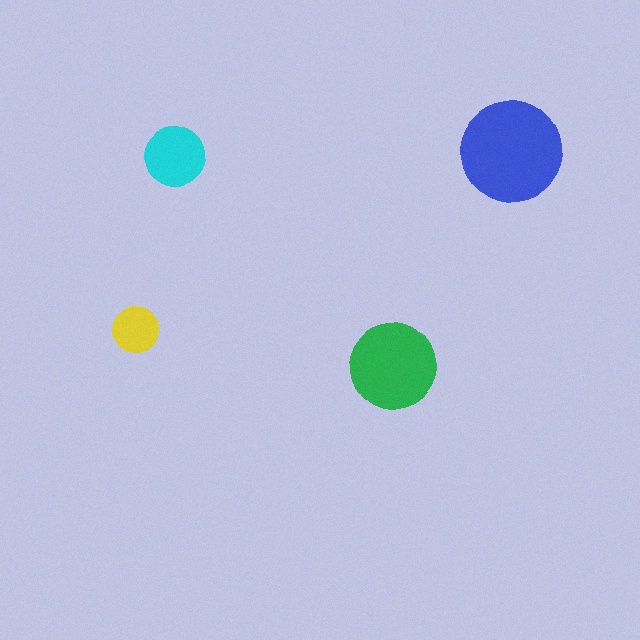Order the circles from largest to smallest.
the blue one, the green one, the cyan one, the yellow one.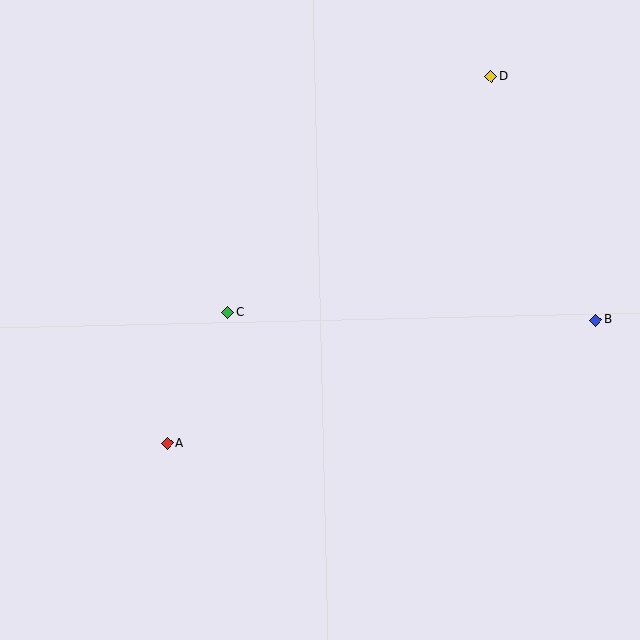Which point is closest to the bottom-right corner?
Point B is closest to the bottom-right corner.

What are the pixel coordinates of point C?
Point C is at (227, 312).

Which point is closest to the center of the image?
Point C at (227, 312) is closest to the center.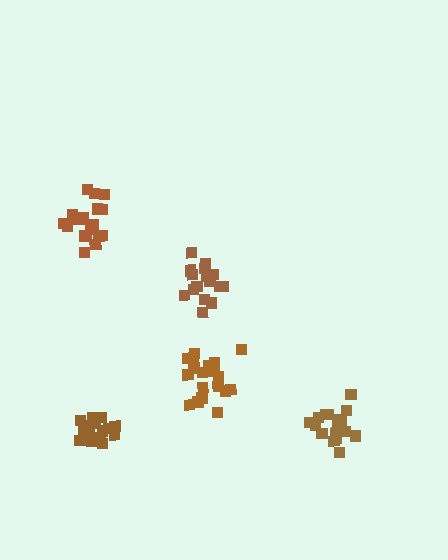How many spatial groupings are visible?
There are 5 spatial groupings.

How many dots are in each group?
Group 1: 20 dots, Group 2: 16 dots, Group 3: 20 dots, Group 4: 21 dots, Group 5: 20 dots (97 total).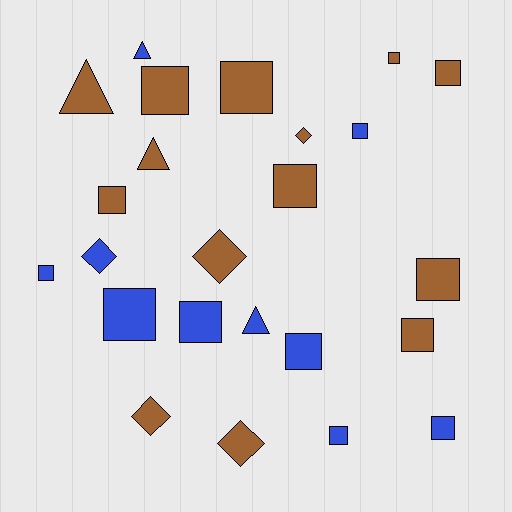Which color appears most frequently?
Brown, with 14 objects.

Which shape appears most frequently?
Square, with 15 objects.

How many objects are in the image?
There are 24 objects.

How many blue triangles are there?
There are 2 blue triangles.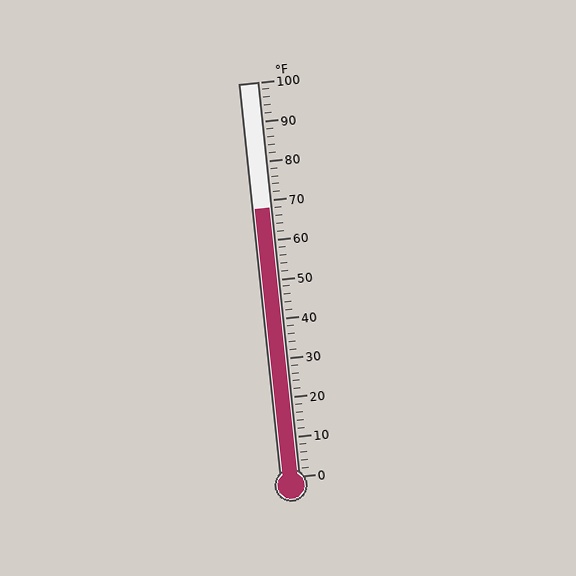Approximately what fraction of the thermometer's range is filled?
The thermometer is filled to approximately 70% of its range.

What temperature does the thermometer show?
The thermometer shows approximately 68°F.